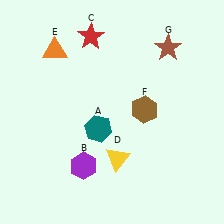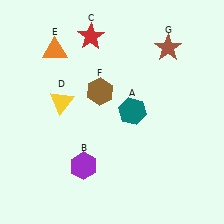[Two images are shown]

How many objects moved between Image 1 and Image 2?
3 objects moved between the two images.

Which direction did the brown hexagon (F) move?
The brown hexagon (F) moved left.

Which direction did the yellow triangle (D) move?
The yellow triangle (D) moved up.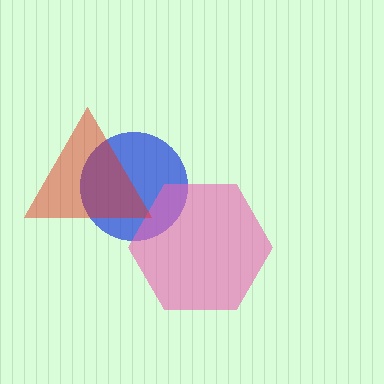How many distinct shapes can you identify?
There are 3 distinct shapes: a blue circle, a pink hexagon, a red triangle.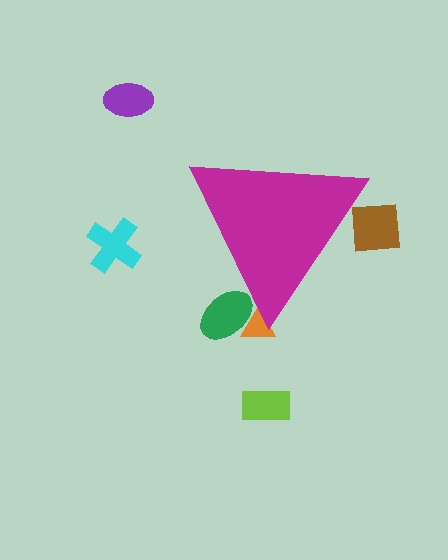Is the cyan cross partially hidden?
No, the cyan cross is fully visible.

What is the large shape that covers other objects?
A magenta triangle.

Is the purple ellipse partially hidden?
No, the purple ellipse is fully visible.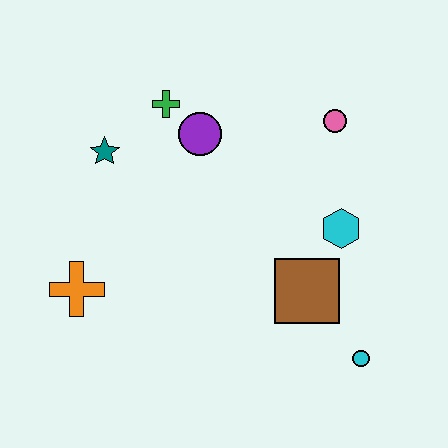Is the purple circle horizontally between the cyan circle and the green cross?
Yes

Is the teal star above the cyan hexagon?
Yes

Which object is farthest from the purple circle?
The cyan circle is farthest from the purple circle.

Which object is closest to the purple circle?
The green cross is closest to the purple circle.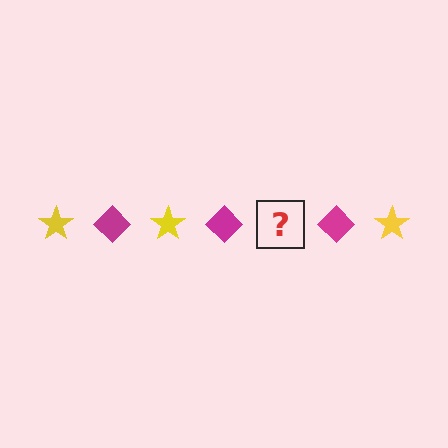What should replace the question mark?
The question mark should be replaced with a yellow star.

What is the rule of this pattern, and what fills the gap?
The rule is that the pattern alternates between yellow star and magenta diamond. The gap should be filled with a yellow star.